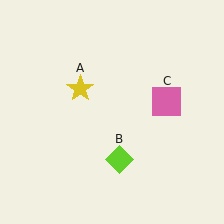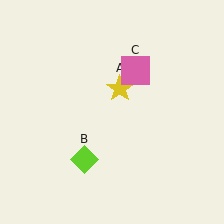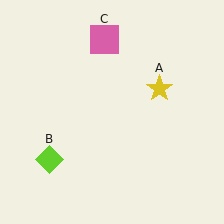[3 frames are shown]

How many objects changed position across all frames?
3 objects changed position: yellow star (object A), lime diamond (object B), pink square (object C).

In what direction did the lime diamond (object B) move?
The lime diamond (object B) moved left.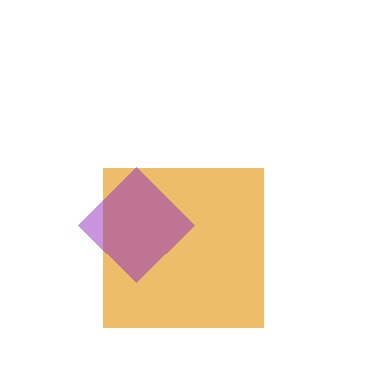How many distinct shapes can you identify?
There are 2 distinct shapes: an orange square, a purple diamond.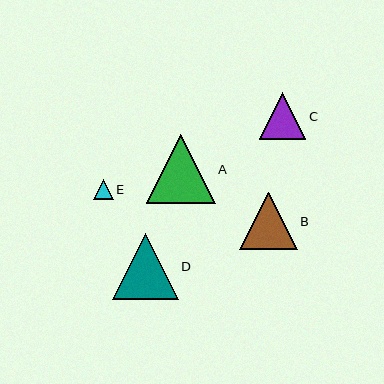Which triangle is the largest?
Triangle A is the largest with a size of approximately 69 pixels.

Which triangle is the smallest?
Triangle E is the smallest with a size of approximately 20 pixels.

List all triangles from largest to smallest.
From largest to smallest: A, D, B, C, E.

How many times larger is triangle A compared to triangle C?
Triangle A is approximately 1.5 times the size of triangle C.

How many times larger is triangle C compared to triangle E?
Triangle C is approximately 2.3 times the size of triangle E.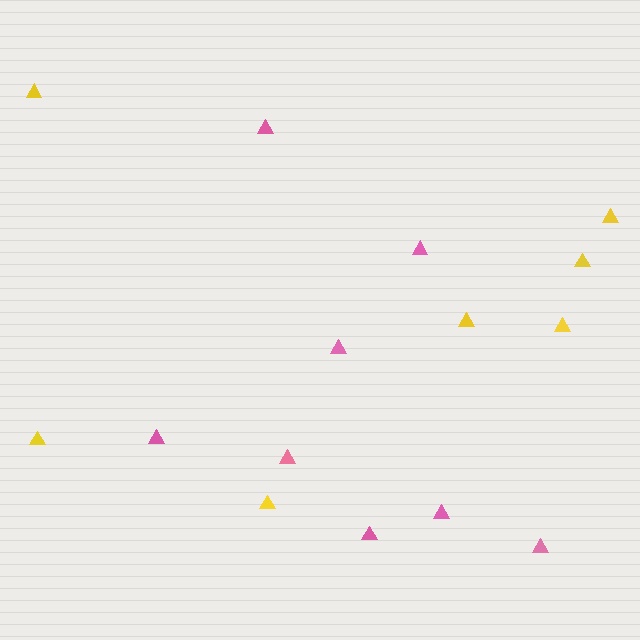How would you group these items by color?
There are 2 groups: one group of pink triangles (8) and one group of yellow triangles (7).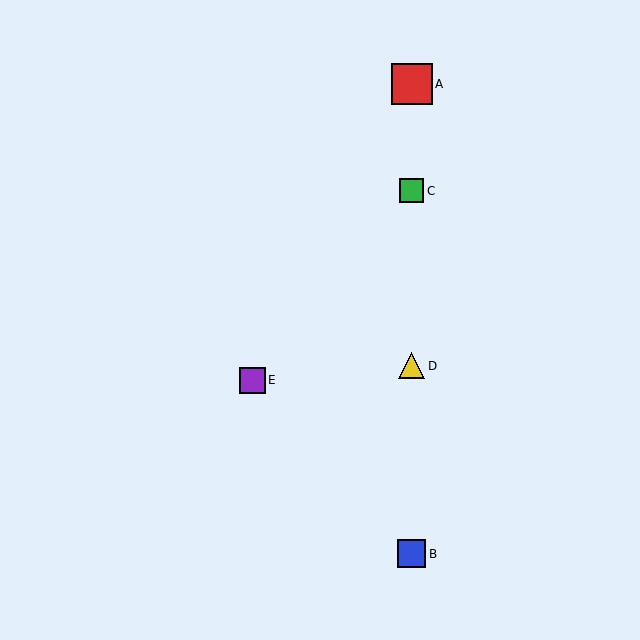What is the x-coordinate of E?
Object E is at x≈252.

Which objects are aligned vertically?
Objects A, B, C, D are aligned vertically.